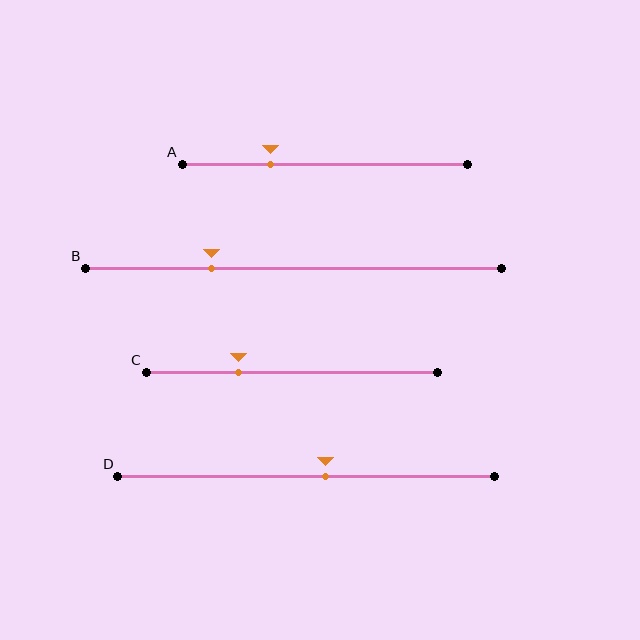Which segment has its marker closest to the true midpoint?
Segment D has its marker closest to the true midpoint.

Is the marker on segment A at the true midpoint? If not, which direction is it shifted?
No, the marker on segment A is shifted to the left by about 19% of the segment length.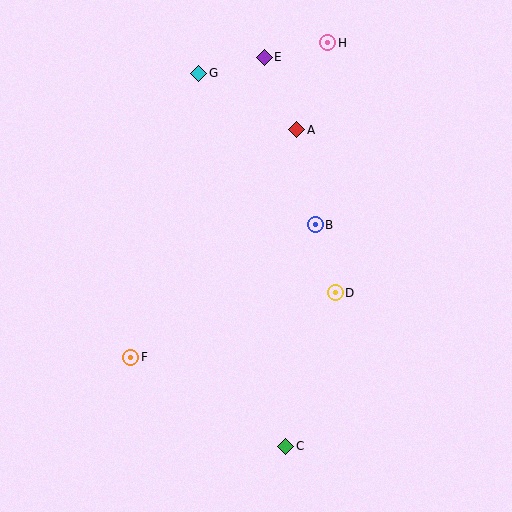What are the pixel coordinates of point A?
Point A is at (297, 130).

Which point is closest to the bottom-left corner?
Point F is closest to the bottom-left corner.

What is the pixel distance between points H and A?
The distance between H and A is 92 pixels.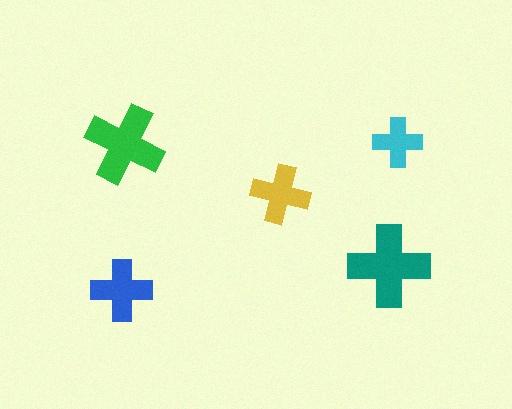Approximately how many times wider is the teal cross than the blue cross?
About 1.5 times wider.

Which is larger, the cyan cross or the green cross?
The green one.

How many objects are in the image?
There are 5 objects in the image.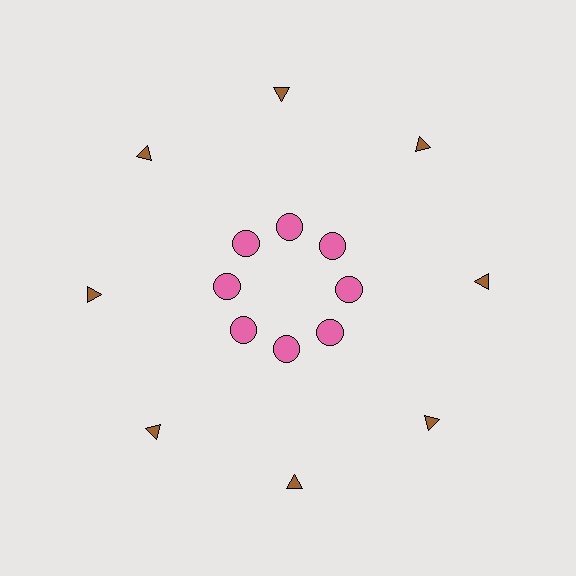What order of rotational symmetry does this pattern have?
This pattern has 8-fold rotational symmetry.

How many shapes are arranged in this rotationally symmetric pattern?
There are 16 shapes, arranged in 8 groups of 2.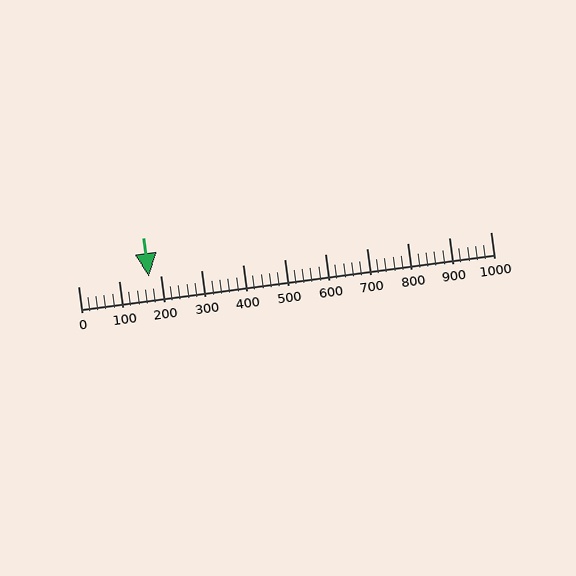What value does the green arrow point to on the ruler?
The green arrow points to approximately 173.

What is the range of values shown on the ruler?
The ruler shows values from 0 to 1000.